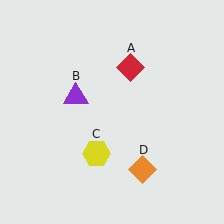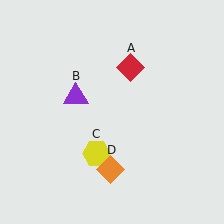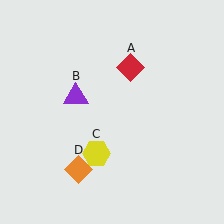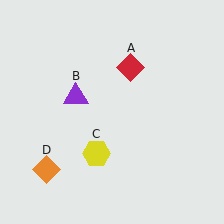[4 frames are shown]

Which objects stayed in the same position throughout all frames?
Red diamond (object A) and purple triangle (object B) and yellow hexagon (object C) remained stationary.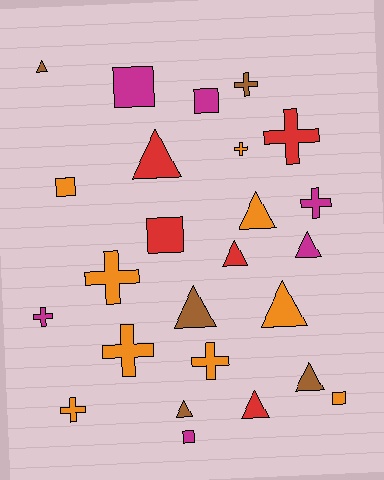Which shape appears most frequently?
Triangle, with 10 objects.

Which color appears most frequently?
Orange, with 9 objects.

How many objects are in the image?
There are 25 objects.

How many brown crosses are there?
There is 1 brown cross.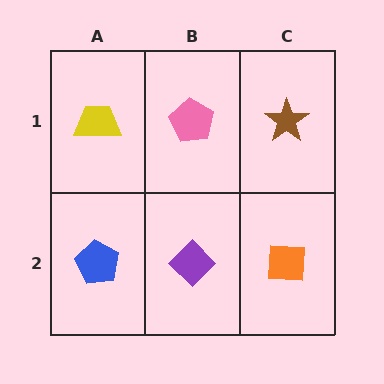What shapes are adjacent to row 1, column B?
A purple diamond (row 2, column B), a yellow trapezoid (row 1, column A), a brown star (row 1, column C).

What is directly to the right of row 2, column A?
A purple diamond.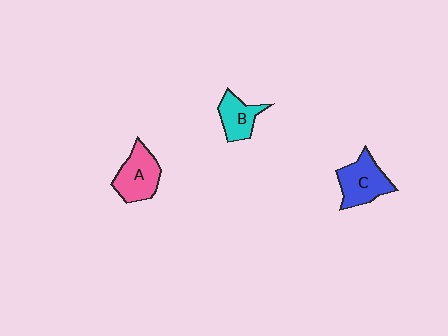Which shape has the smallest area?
Shape B (cyan).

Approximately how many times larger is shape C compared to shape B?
Approximately 1.4 times.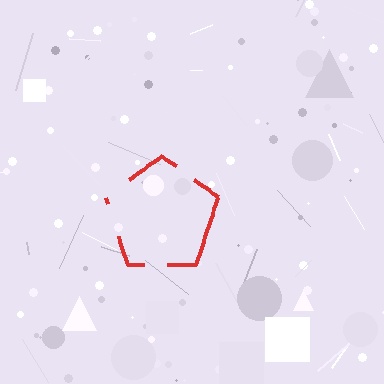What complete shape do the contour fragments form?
The contour fragments form a pentagon.